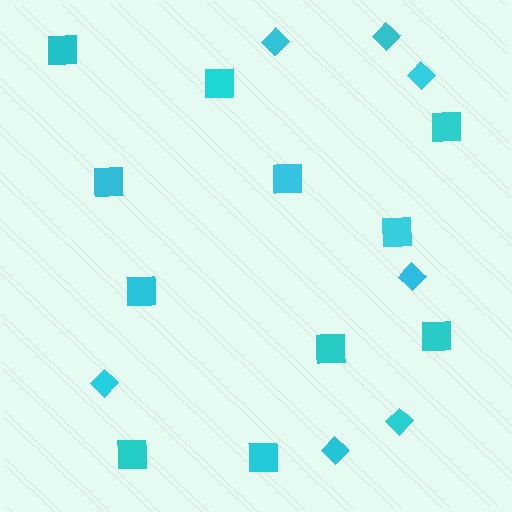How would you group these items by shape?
There are 2 groups: one group of squares (11) and one group of diamonds (7).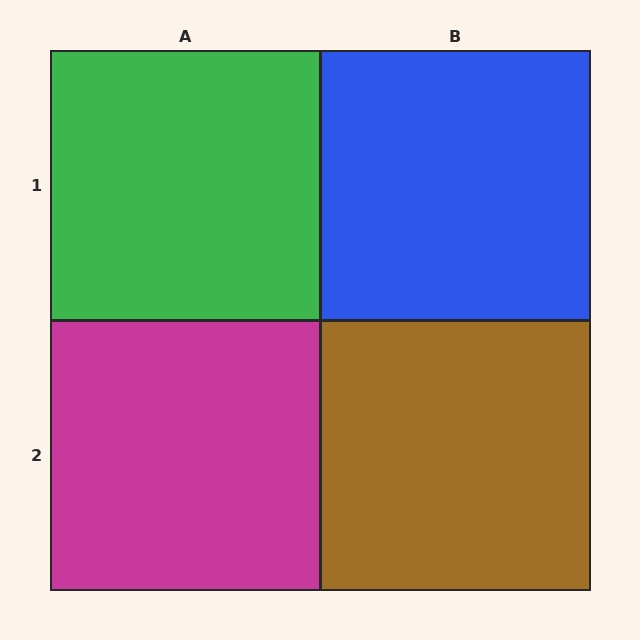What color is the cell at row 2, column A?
Magenta.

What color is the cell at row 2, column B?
Brown.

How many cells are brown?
1 cell is brown.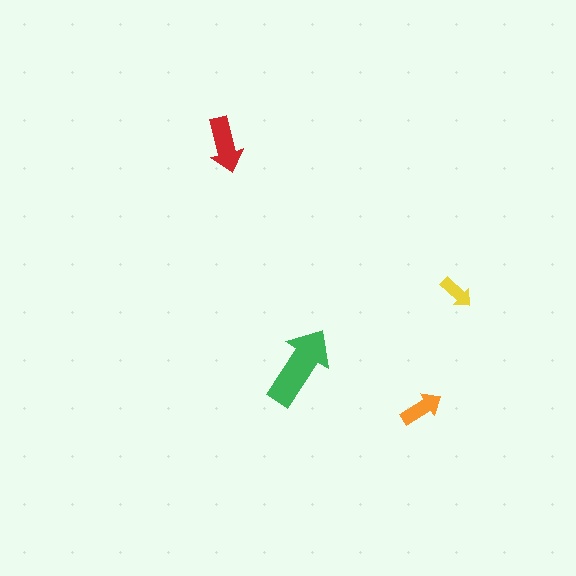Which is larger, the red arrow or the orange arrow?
The red one.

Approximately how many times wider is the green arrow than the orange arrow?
About 2 times wider.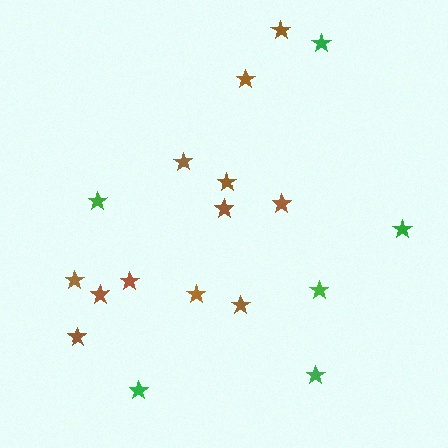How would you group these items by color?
There are 2 groups: one group of brown stars (12) and one group of green stars (6).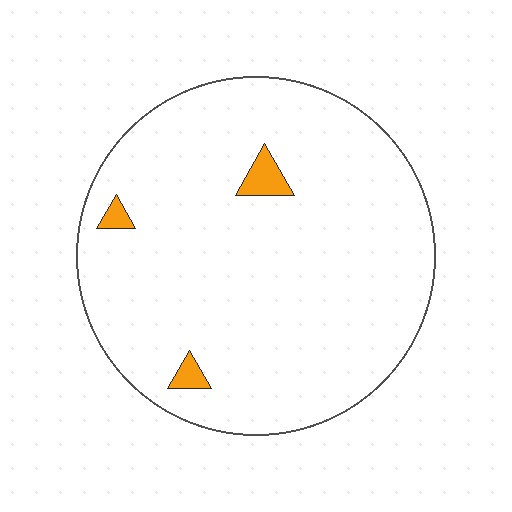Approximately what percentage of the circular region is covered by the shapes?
Approximately 5%.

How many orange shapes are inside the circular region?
3.